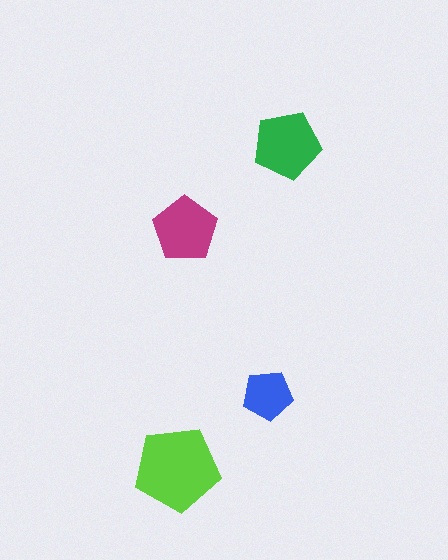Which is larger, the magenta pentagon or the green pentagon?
The green one.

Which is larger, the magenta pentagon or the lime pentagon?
The lime one.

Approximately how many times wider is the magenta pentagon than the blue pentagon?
About 1.5 times wider.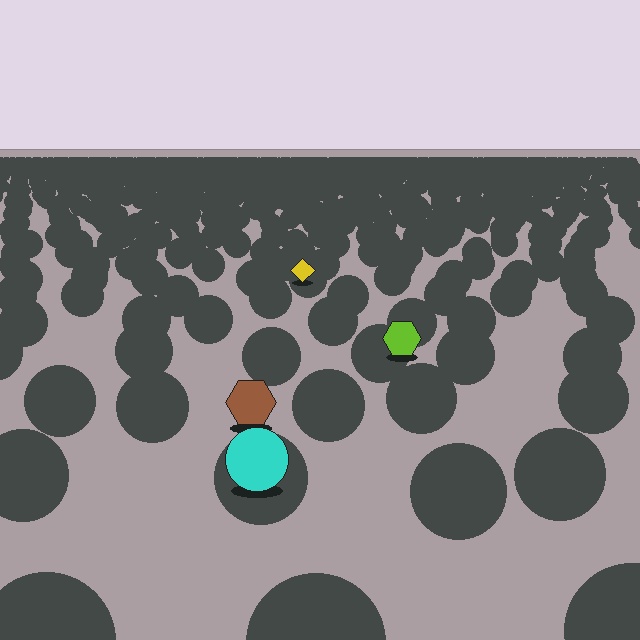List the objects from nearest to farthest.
From nearest to farthest: the cyan circle, the brown hexagon, the lime hexagon, the yellow diamond.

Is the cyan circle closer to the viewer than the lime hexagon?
Yes. The cyan circle is closer — you can tell from the texture gradient: the ground texture is coarser near it.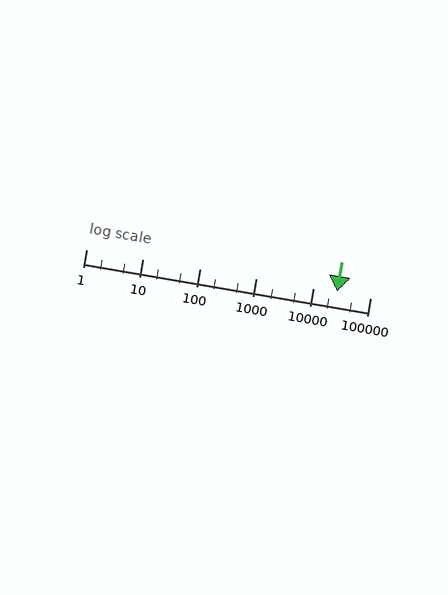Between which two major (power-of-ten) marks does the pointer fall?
The pointer is between 10000 and 100000.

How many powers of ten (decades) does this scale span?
The scale spans 5 decades, from 1 to 100000.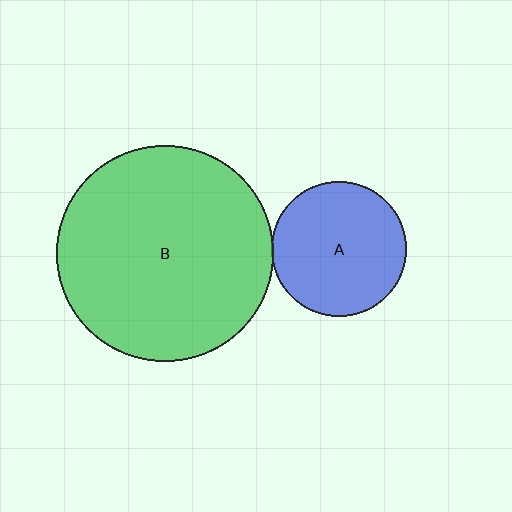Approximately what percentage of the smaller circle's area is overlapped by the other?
Approximately 5%.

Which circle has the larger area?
Circle B (green).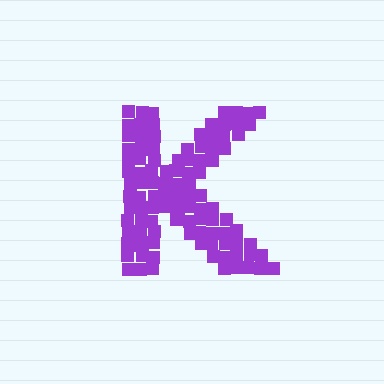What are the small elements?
The small elements are squares.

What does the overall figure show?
The overall figure shows the letter K.